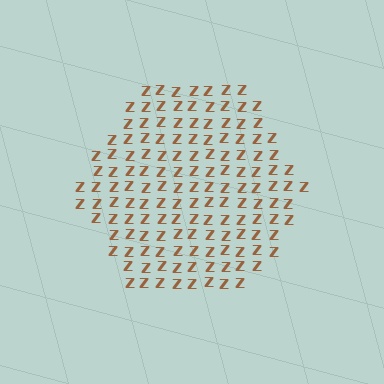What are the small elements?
The small elements are letter Z's.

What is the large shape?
The large shape is a hexagon.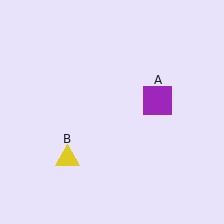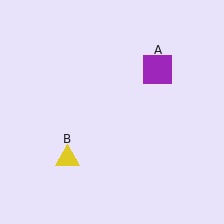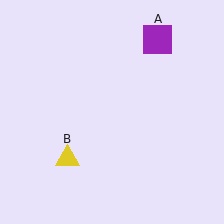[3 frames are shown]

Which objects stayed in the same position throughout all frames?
Yellow triangle (object B) remained stationary.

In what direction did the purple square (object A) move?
The purple square (object A) moved up.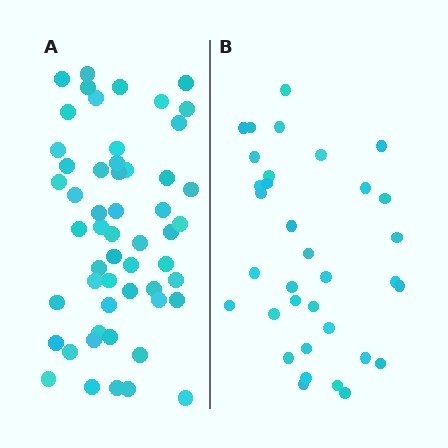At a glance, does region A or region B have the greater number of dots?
Region A (the left region) has more dots.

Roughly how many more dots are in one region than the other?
Region A has approximately 20 more dots than region B.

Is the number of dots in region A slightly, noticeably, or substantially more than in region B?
Region A has substantially more. The ratio is roughly 1.6 to 1.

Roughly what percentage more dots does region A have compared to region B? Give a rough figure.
About 60% more.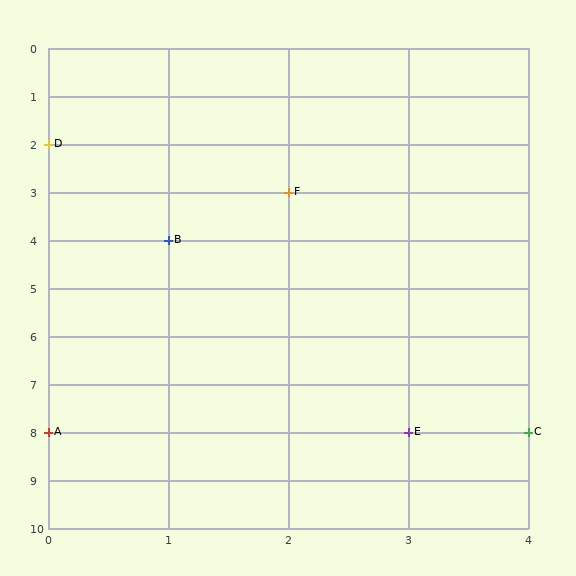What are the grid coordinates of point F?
Point F is at grid coordinates (2, 3).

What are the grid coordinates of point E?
Point E is at grid coordinates (3, 8).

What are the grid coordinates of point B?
Point B is at grid coordinates (1, 4).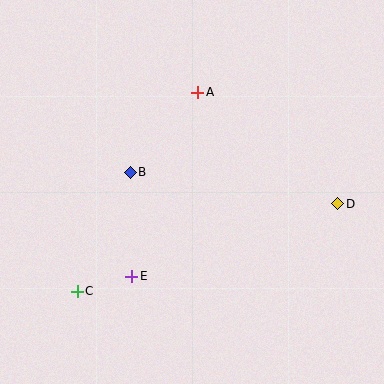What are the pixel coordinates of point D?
Point D is at (338, 204).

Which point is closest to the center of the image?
Point B at (130, 173) is closest to the center.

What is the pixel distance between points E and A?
The distance between E and A is 196 pixels.